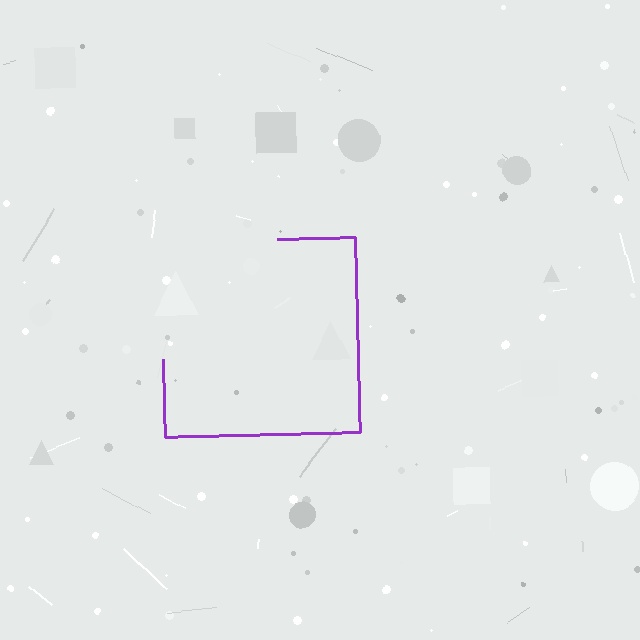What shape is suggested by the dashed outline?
The dashed outline suggests a square.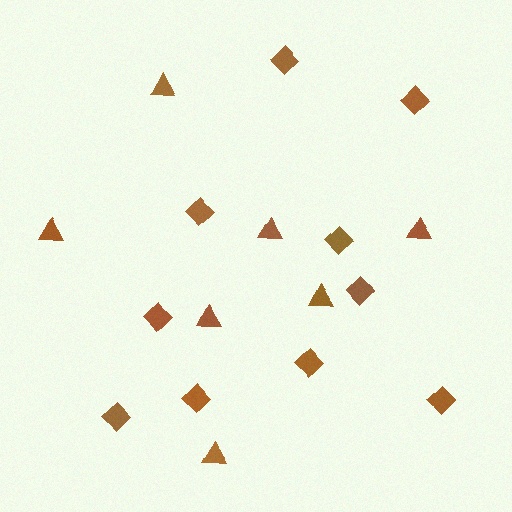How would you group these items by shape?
There are 2 groups: one group of triangles (7) and one group of diamonds (10).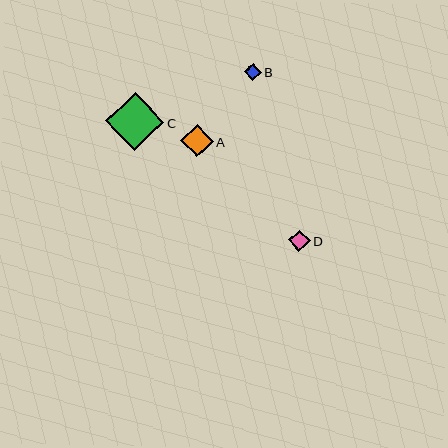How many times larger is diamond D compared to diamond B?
Diamond D is approximately 1.3 times the size of diamond B.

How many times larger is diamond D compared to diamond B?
Diamond D is approximately 1.3 times the size of diamond B.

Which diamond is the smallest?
Diamond B is the smallest with a size of approximately 17 pixels.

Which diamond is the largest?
Diamond C is the largest with a size of approximately 58 pixels.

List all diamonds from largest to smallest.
From largest to smallest: C, A, D, B.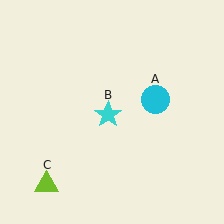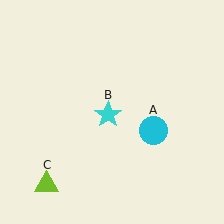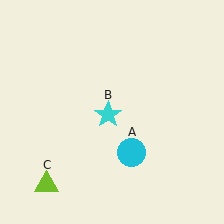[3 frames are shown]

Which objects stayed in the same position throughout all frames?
Cyan star (object B) and lime triangle (object C) remained stationary.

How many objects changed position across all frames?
1 object changed position: cyan circle (object A).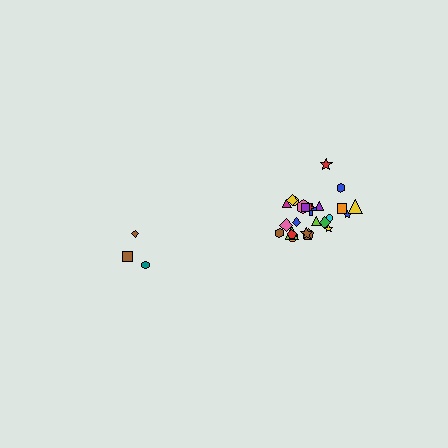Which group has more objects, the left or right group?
The right group.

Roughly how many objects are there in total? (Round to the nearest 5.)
Roughly 30 objects in total.